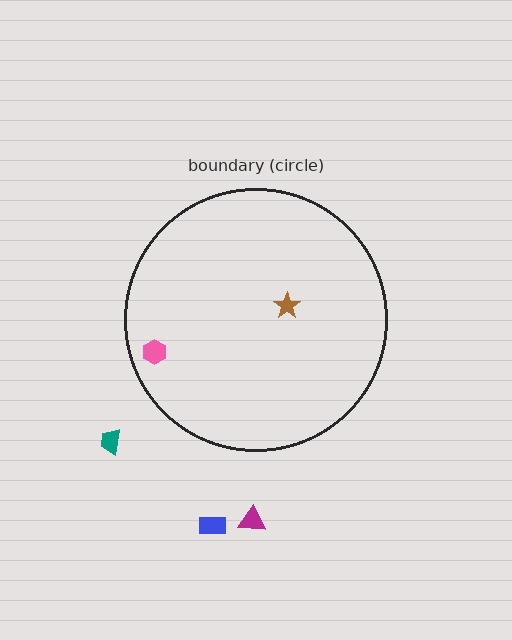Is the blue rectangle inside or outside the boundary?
Outside.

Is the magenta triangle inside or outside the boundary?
Outside.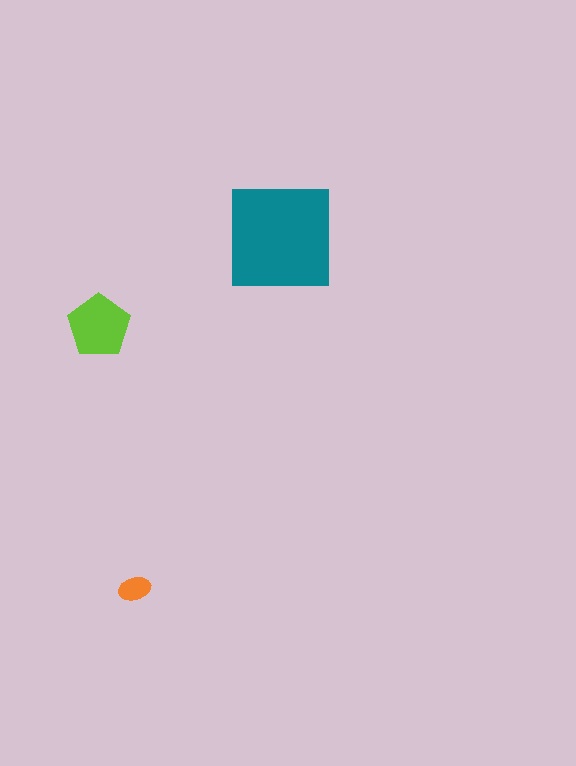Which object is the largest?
The teal square.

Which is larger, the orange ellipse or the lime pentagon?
The lime pentagon.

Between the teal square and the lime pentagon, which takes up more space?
The teal square.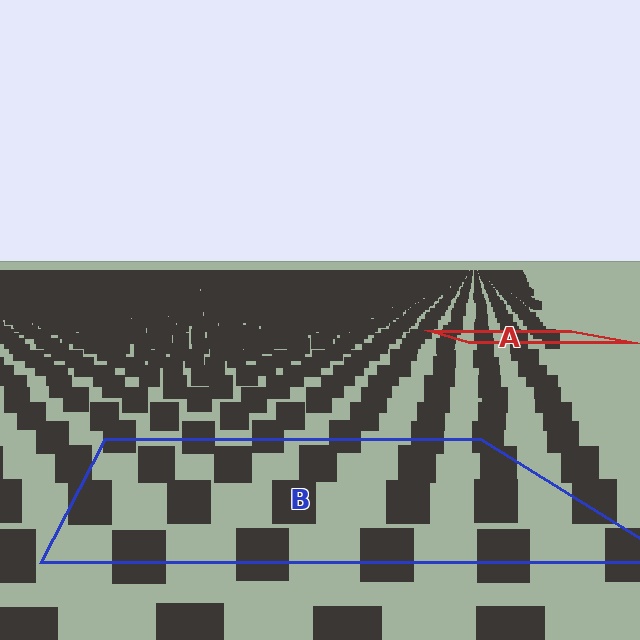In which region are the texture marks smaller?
The texture marks are smaller in region A, because it is farther away.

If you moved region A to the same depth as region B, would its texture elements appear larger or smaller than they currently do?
They would appear larger. At a closer depth, the same texture elements are projected at a bigger on-screen size.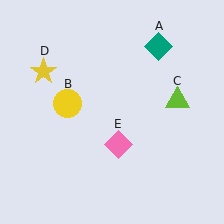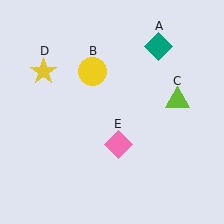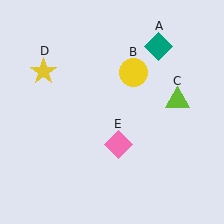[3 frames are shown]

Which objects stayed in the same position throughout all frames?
Teal diamond (object A) and lime triangle (object C) and yellow star (object D) and pink diamond (object E) remained stationary.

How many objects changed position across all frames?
1 object changed position: yellow circle (object B).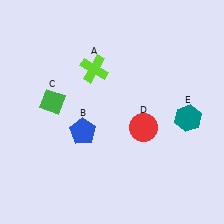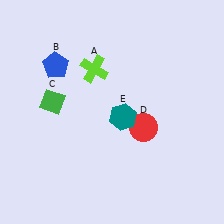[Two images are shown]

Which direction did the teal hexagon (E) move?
The teal hexagon (E) moved left.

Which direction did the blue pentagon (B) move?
The blue pentagon (B) moved up.